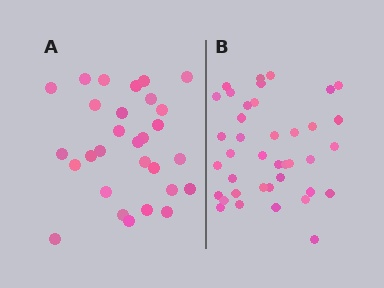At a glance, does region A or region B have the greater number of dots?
Region B (the right region) has more dots.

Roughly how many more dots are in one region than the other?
Region B has roughly 10 or so more dots than region A.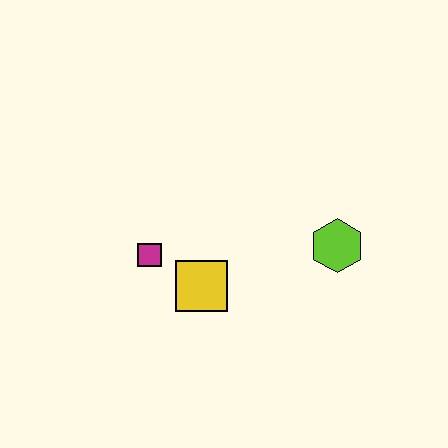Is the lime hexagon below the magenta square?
No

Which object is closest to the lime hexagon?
The yellow square is closest to the lime hexagon.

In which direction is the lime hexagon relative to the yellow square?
The lime hexagon is to the right of the yellow square.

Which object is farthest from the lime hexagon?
The magenta square is farthest from the lime hexagon.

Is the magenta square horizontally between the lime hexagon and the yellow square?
No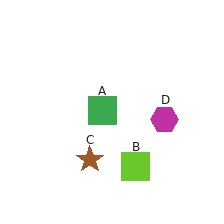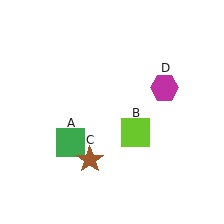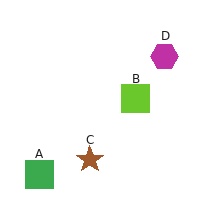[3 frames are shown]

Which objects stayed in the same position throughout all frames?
Brown star (object C) remained stationary.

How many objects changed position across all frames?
3 objects changed position: green square (object A), lime square (object B), magenta hexagon (object D).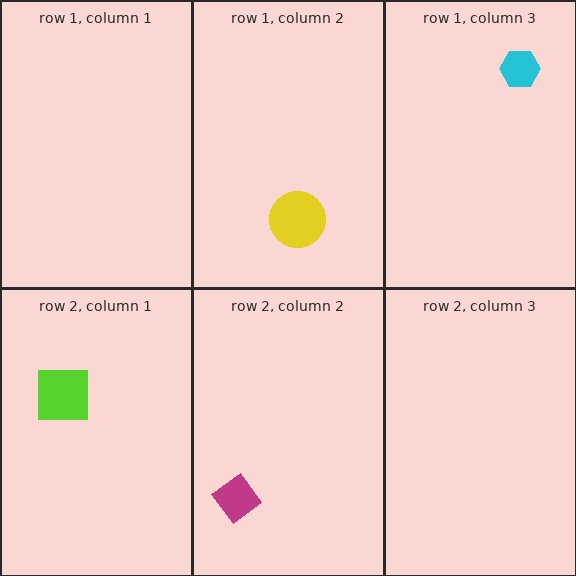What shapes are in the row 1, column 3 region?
The cyan hexagon.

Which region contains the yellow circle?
The row 1, column 2 region.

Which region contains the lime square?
The row 2, column 1 region.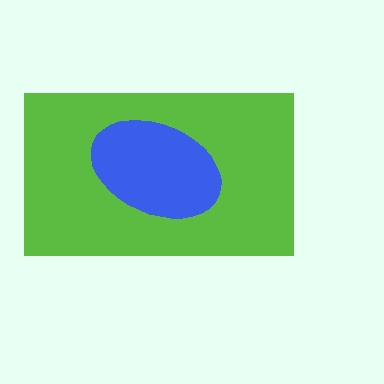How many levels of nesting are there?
2.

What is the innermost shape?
The blue ellipse.